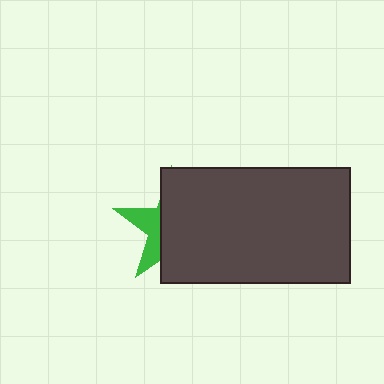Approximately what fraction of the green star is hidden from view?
Roughly 70% of the green star is hidden behind the dark gray rectangle.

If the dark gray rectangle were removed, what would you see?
You would see the complete green star.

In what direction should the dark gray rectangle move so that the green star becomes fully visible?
The dark gray rectangle should move right. That is the shortest direction to clear the overlap and leave the green star fully visible.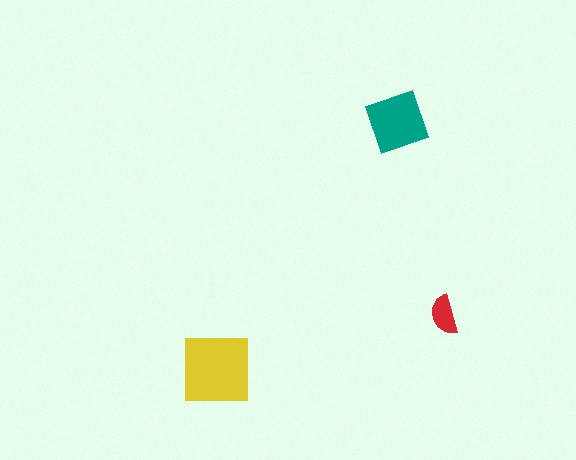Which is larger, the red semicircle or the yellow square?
The yellow square.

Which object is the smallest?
The red semicircle.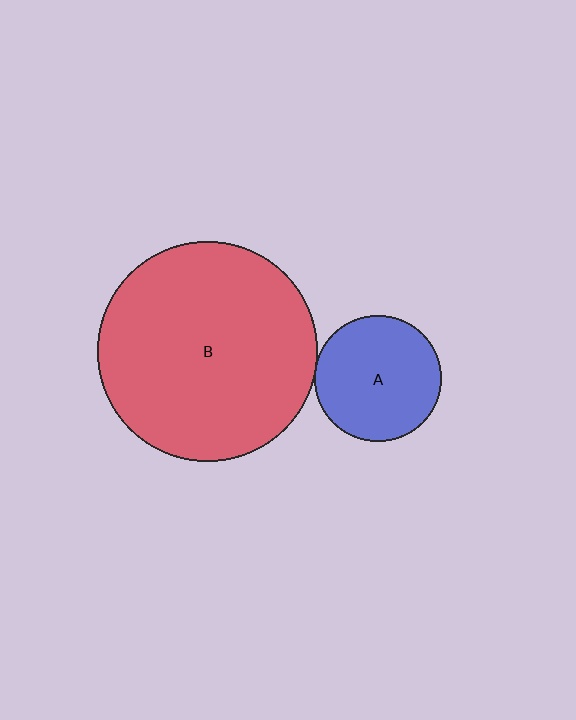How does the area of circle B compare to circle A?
Approximately 3.0 times.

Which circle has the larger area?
Circle B (red).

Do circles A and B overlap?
Yes.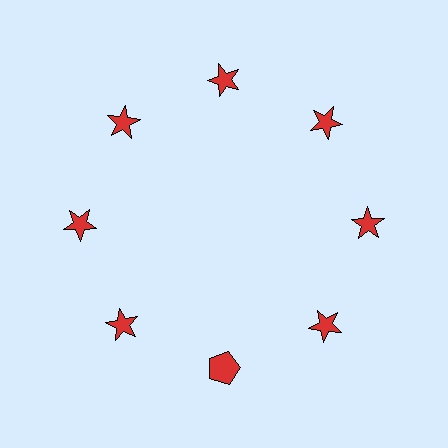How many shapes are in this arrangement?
There are 8 shapes arranged in a ring pattern.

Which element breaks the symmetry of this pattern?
The red pentagon at roughly the 6 o'clock position breaks the symmetry. All other shapes are red stars.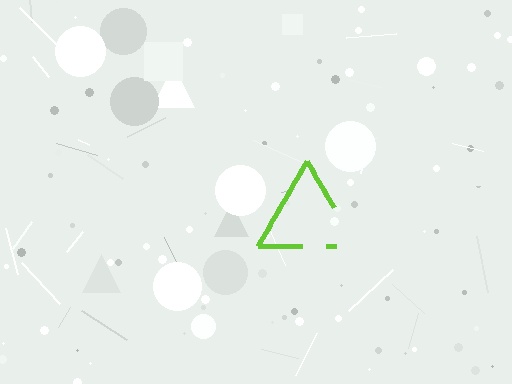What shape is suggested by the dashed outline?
The dashed outline suggests a triangle.